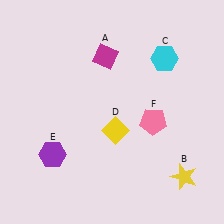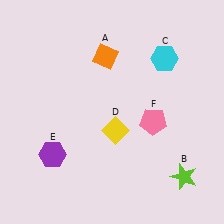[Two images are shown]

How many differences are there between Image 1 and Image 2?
There are 2 differences between the two images.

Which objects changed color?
A changed from magenta to orange. B changed from yellow to lime.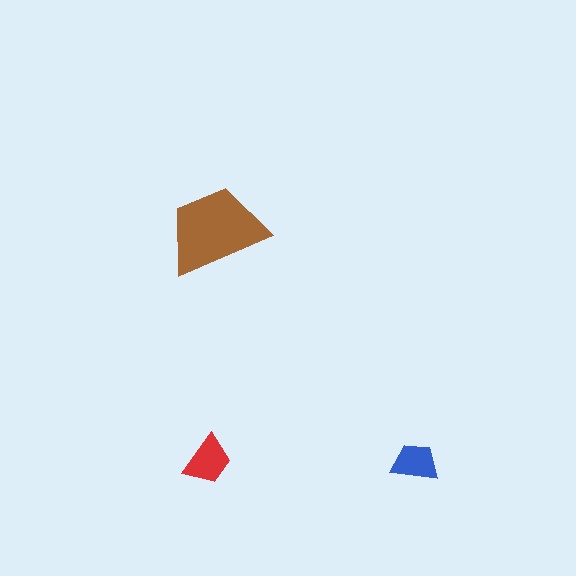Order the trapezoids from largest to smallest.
the brown one, the red one, the blue one.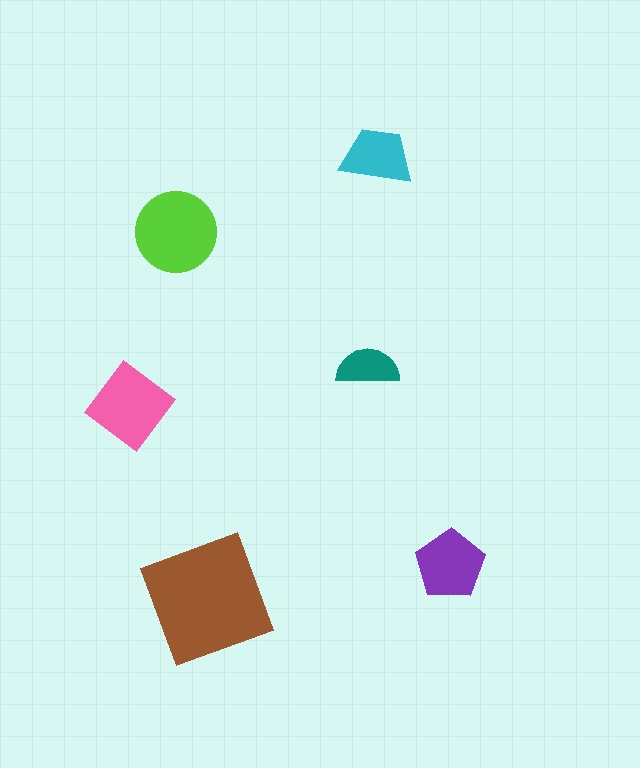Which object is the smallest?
The teal semicircle.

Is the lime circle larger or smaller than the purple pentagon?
Larger.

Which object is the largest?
The brown square.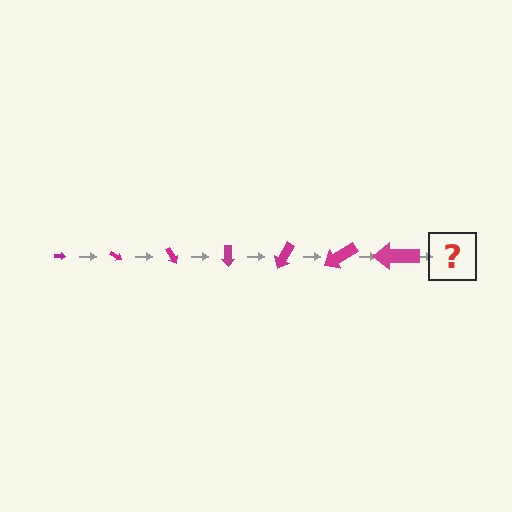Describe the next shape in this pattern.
It should be an arrow, larger than the previous one and rotated 210 degrees from the start.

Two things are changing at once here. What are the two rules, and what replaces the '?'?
The two rules are that the arrow grows larger each step and it rotates 30 degrees each step. The '?' should be an arrow, larger than the previous one and rotated 210 degrees from the start.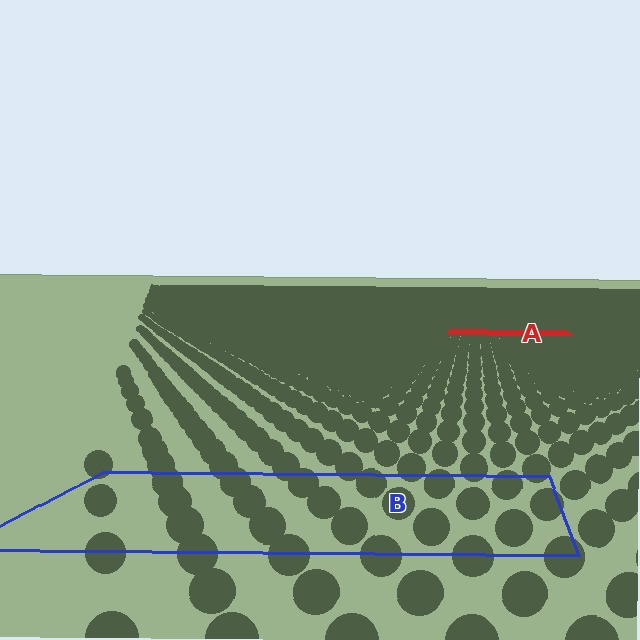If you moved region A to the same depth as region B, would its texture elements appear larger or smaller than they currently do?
They would appear larger. At a closer depth, the same texture elements are projected at a bigger on-screen size.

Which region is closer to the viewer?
Region B is closer. The texture elements there are larger and more spread out.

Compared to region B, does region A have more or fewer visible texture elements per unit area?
Region A has more texture elements per unit area — they are packed more densely because it is farther away.